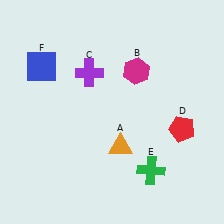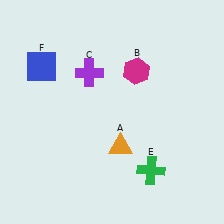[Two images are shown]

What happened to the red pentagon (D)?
The red pentagon (D) was removed in Image 2. It was in the bottom-right area of Image 1.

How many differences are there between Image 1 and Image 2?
There is 1 difference between the two images.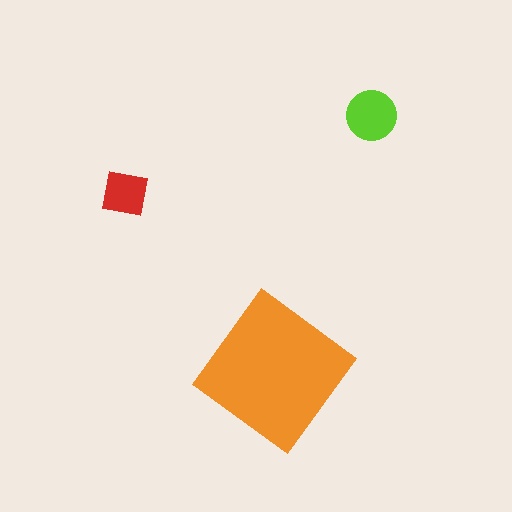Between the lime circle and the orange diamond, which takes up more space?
The orange diamond.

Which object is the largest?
The orange diamond.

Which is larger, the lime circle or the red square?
The lime circle.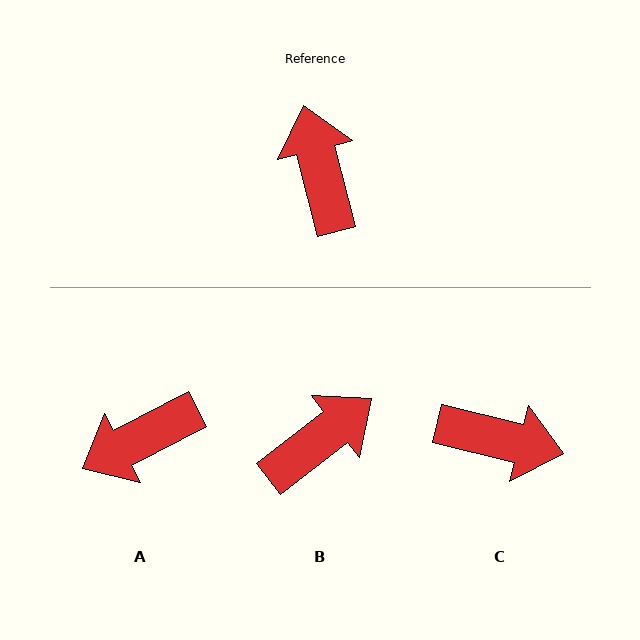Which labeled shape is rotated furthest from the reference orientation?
C, about 118 degrees away.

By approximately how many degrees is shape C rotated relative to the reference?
Approximately 118 degrees clockwise.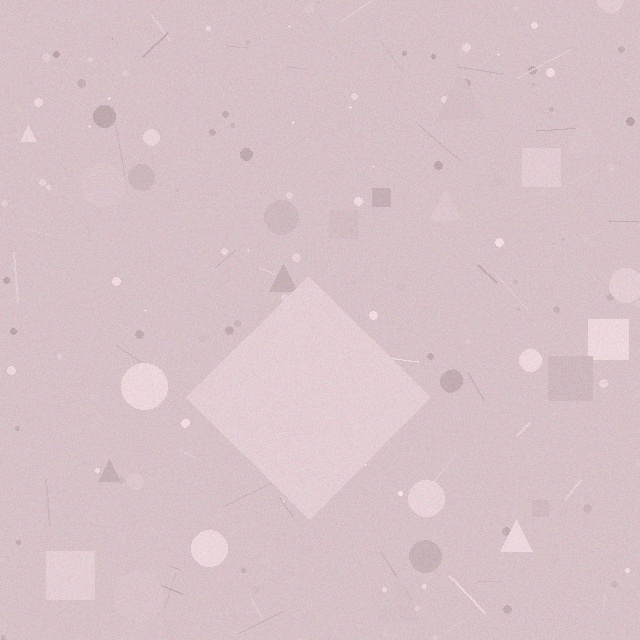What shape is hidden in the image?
A diamond is hidden in the image.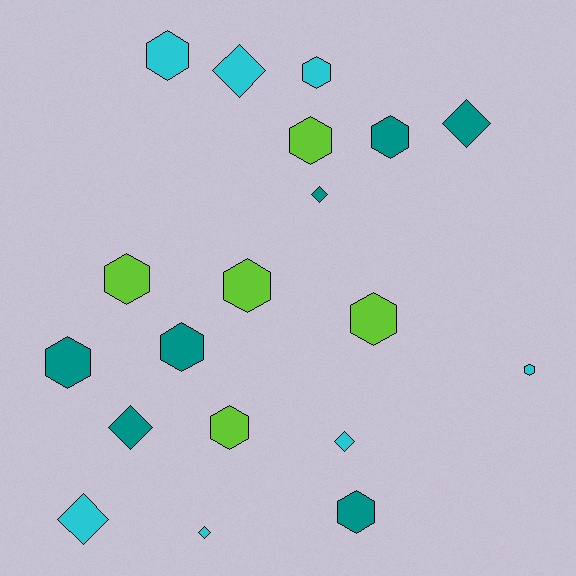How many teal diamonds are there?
There are 3 teal diamonds.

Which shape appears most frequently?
Hexagon, with 12 objects.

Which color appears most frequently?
Teal, with 7 objects.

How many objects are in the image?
There are 19 objects.